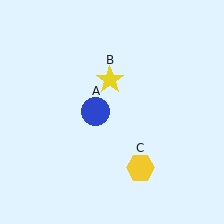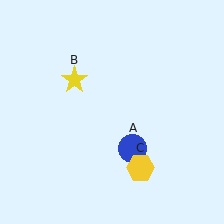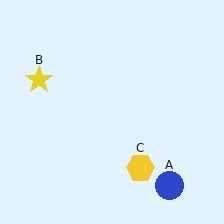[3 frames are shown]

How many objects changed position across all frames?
2 objects changed position: blue circle (object A), yellow star (object B).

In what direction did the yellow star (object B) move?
The yellow star (object B) moved left.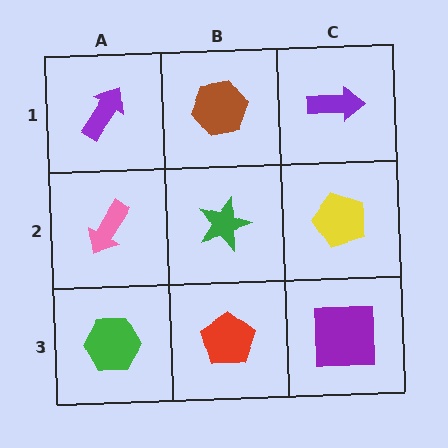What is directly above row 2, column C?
A purple arrow.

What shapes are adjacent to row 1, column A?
A pink arrow (row 2, column A), a brown hexagon (row 1, column B).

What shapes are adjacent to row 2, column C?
A purple arrow (row 1, column C), a purple square (row 3, column C), a green star (row 2, column B).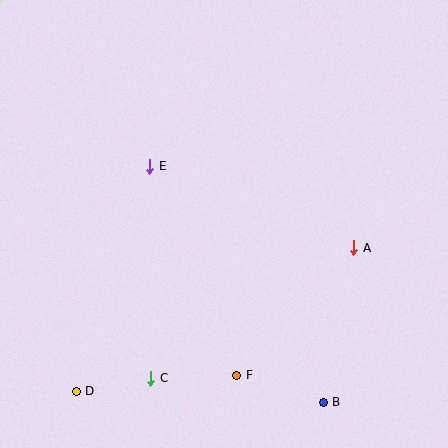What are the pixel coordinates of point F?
Point F is at (237, 375).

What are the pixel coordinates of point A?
Point A is at (354, 248).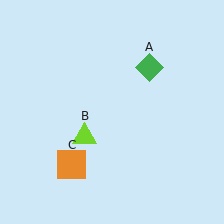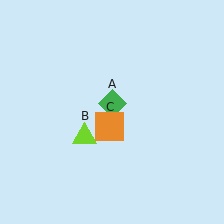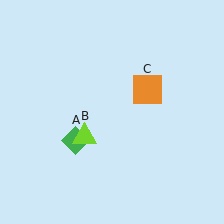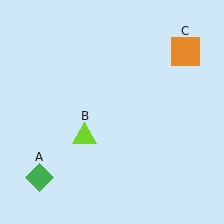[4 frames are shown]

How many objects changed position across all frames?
2 objects changed position: green diamond (object A), orange square (object C).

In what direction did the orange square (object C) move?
The orange square (object C) moved up and to the right.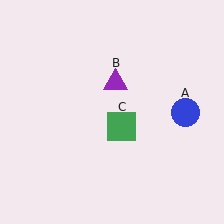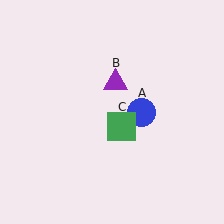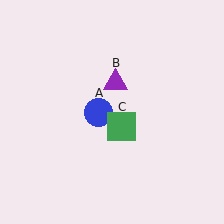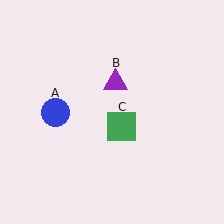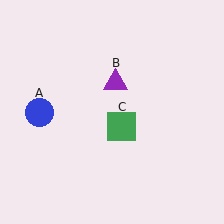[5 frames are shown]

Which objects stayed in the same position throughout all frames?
Purple triangle (object B) and green square (object C) remained stationary.